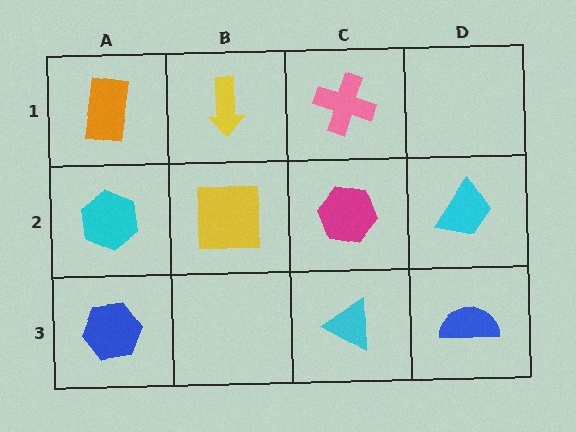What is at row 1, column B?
A yellow arrow.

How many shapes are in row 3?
3 shapes.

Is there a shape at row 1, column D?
No, that cell is empty.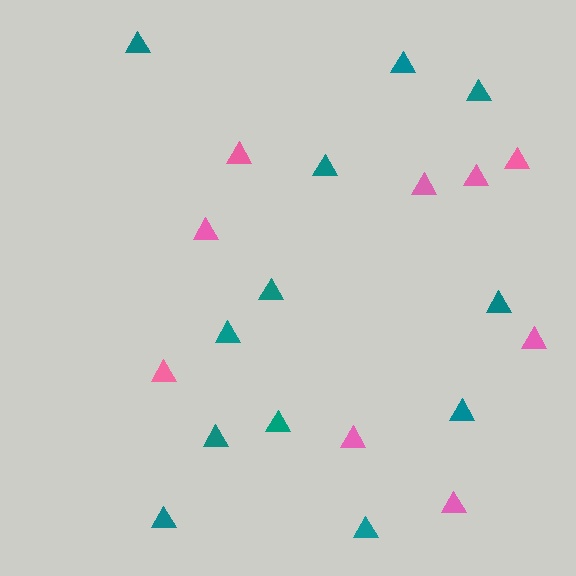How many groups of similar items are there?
There are 2 groups: one group of pink triangles (9) and one group of teal triangles (12).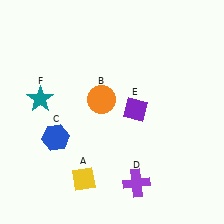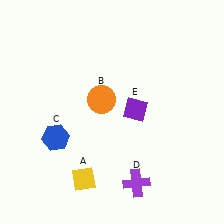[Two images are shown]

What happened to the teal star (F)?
The teal star (F) was removed in Image 2. It was in the top-left area of Image 1.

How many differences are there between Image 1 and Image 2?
There is 1 difference between the two images.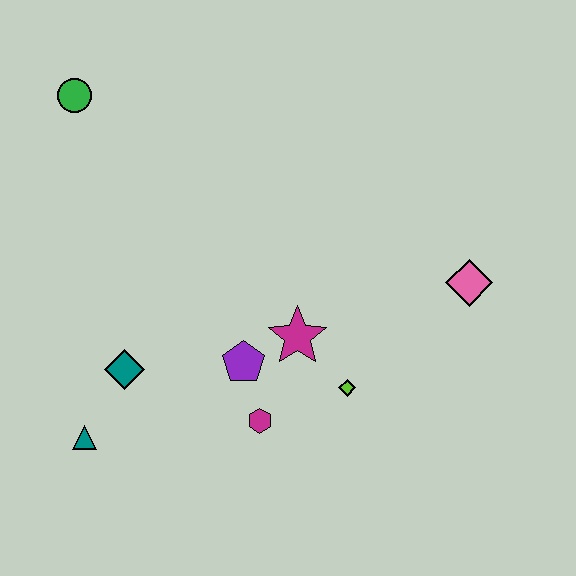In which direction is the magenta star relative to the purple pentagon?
The magenta star is to the right of the purple pentagon.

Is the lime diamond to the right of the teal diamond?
Yes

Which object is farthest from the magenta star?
The green circle is farthest from the magenta star.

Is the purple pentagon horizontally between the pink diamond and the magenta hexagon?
No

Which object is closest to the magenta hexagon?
The purple pentagon is closest to the magenta hexagon.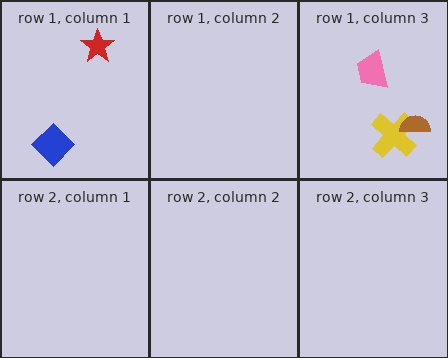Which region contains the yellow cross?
The row 1, column 3 region.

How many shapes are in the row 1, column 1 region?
2.